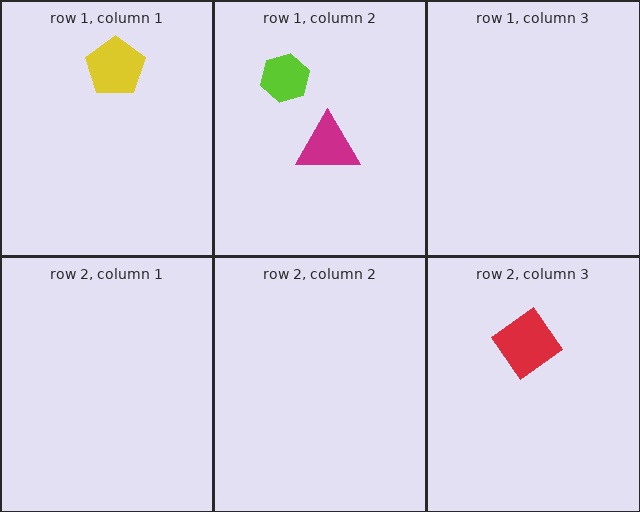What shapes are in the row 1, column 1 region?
The yellow pentagon.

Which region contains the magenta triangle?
The row 1, column 2 region.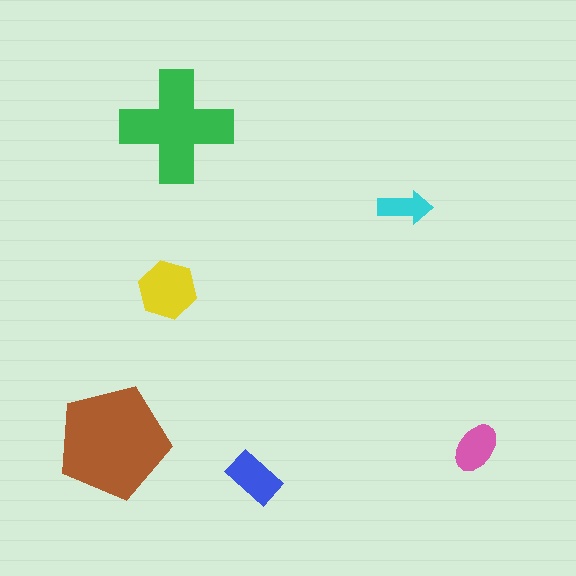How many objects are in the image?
There are 6 objects in the image.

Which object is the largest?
The brown pentagon.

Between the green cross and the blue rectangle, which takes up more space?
The green cross.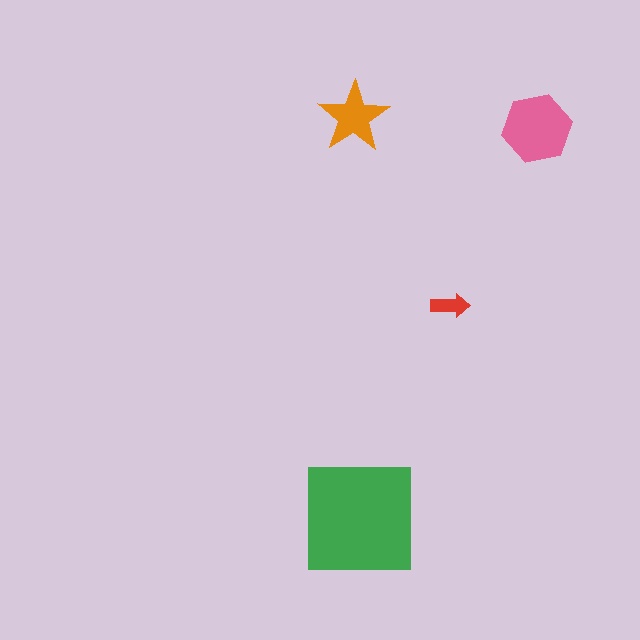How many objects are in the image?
There are 4 objects in the image.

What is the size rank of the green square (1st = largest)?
1st.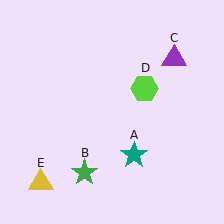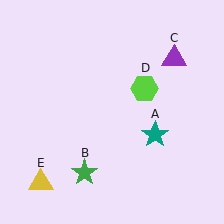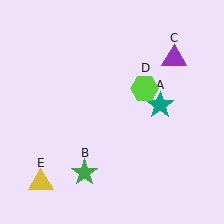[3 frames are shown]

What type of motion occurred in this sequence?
The teal star (object A) rotated counterclockwise around the center of the scene.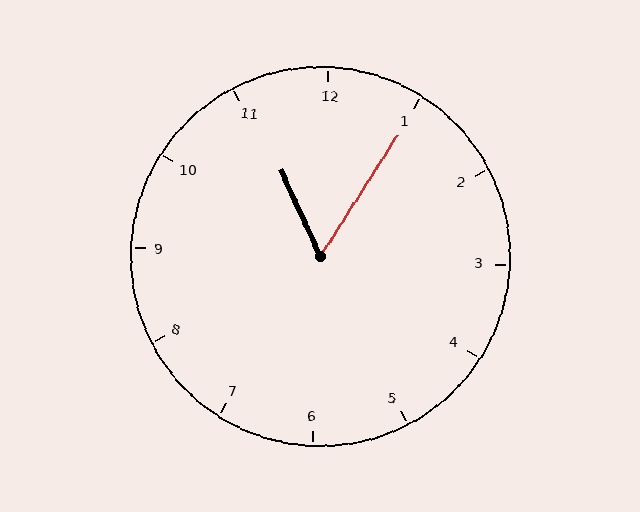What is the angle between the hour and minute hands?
Approximately 58 degrees.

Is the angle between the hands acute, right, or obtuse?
It is acute.